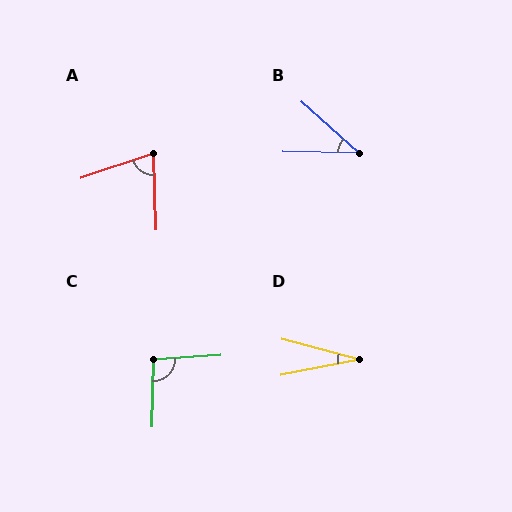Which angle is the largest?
C, at approximately 95 degrees.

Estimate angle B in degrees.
Approximately 40 degrees.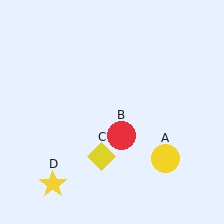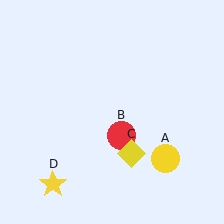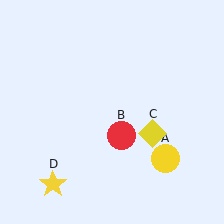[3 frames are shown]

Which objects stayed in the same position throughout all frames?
Yellow circle (object A) and red circle (object B) and yellow star (object D) remained stationary.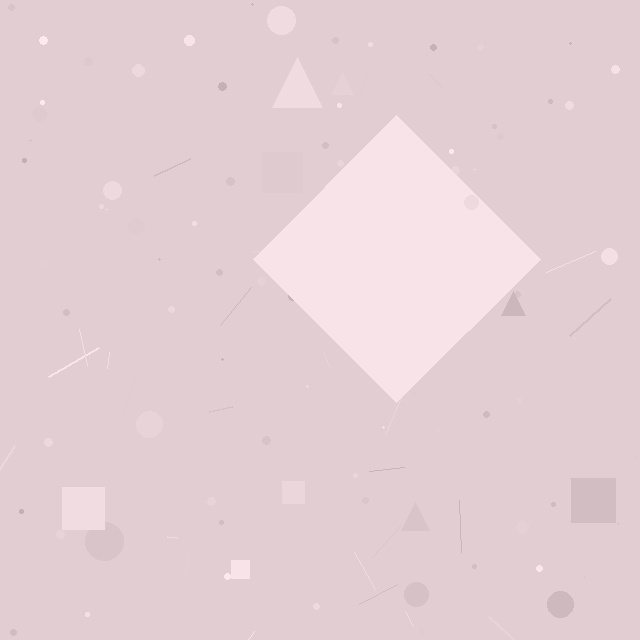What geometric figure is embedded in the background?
A diamond is embedded in the background.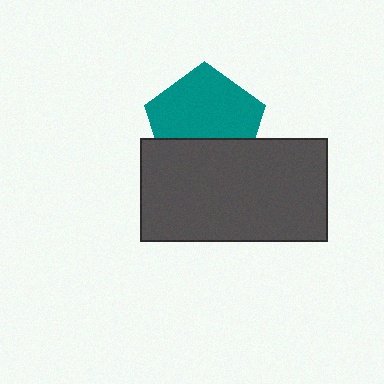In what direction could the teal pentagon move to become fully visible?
The teal pentagon could move up. That would shift it out from behind the dark gray rectangle entirely.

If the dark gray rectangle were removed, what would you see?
You would see the complete teal pentagon.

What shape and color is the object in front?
The object in front is a dark gray rectangle.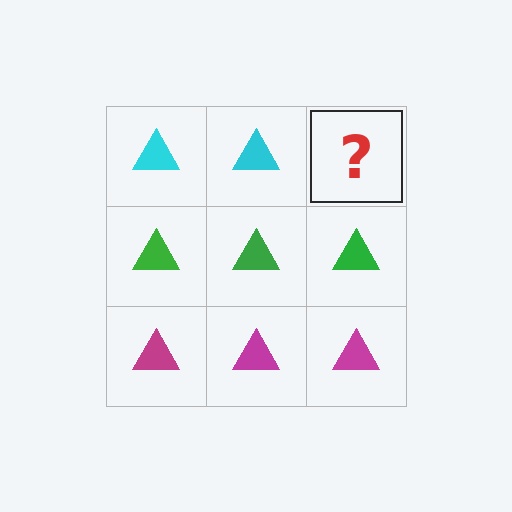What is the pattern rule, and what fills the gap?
The rule is that each row has a consistent color. The gap should be filled with a cyan triangle.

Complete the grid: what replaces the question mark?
The question mark should be replaced with a cyan triangle.